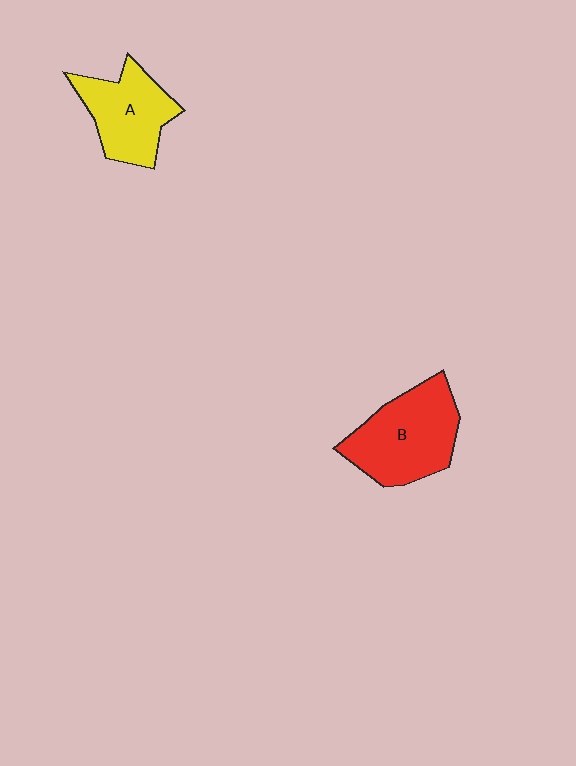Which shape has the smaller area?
Shape A (yellow).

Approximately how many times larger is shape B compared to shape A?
Approximately 1.3 times.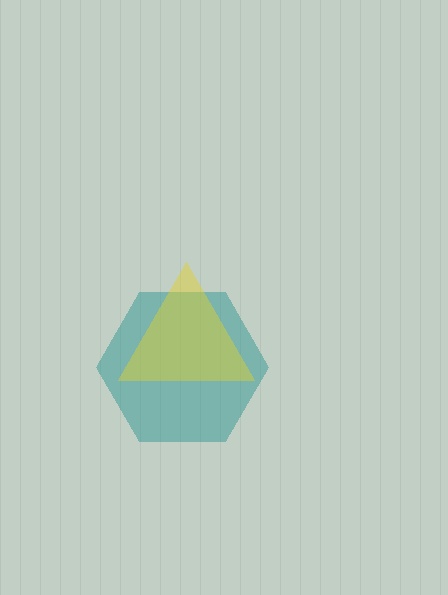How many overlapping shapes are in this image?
There are 2 overlapping shapes in the image.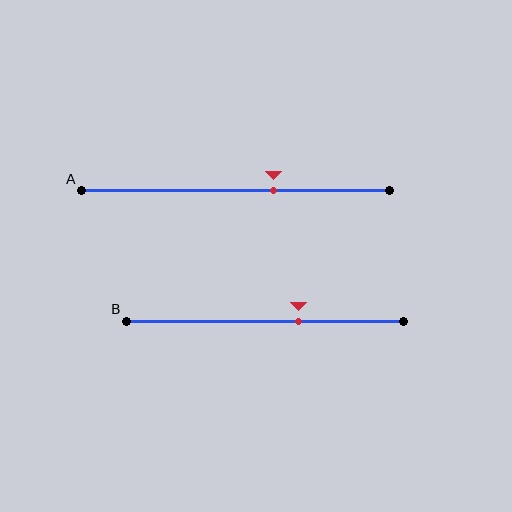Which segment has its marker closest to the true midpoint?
Segment B has its marker closest to the true midpoint.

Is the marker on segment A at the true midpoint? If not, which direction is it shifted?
No, the marker on segment A is shifted to the right by about 12% of the segment length.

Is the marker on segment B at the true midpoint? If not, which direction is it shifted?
No, the marker on segment B is shifted to the right by about 12% of the segment length.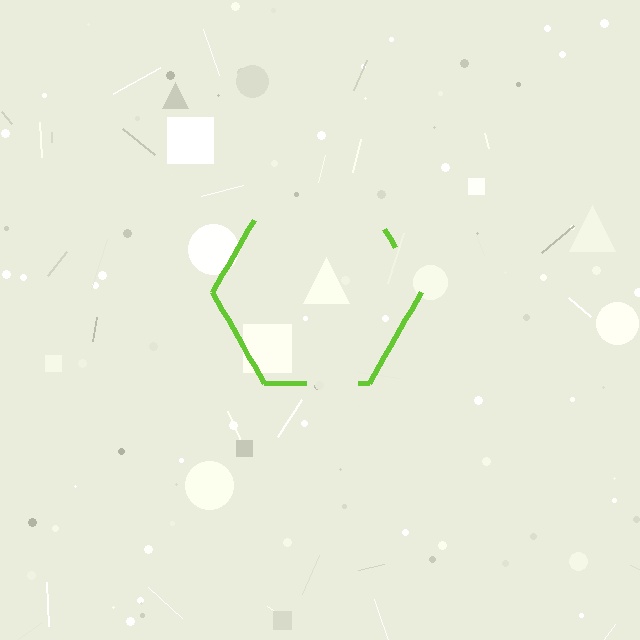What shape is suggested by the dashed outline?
The dashed outline suggests a hexagon.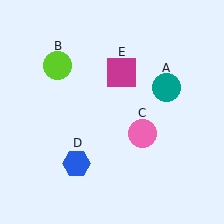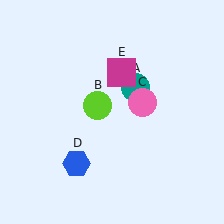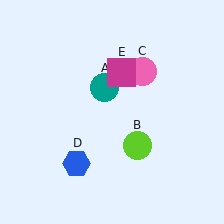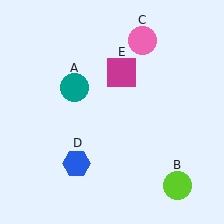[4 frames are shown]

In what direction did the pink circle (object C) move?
The pink circle (object C) moved up.